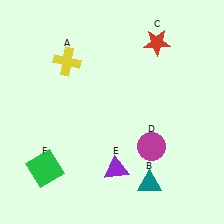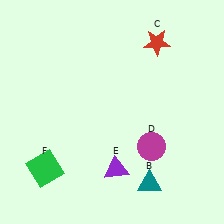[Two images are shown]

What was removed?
The yellow cross (A) was removed in Image 2.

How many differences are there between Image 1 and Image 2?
There is 1 difference between the two images.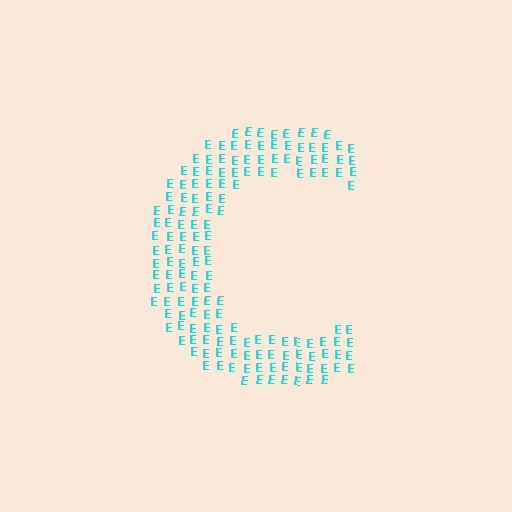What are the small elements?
The small elements are letter E's.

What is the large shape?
The large shape is the letter C.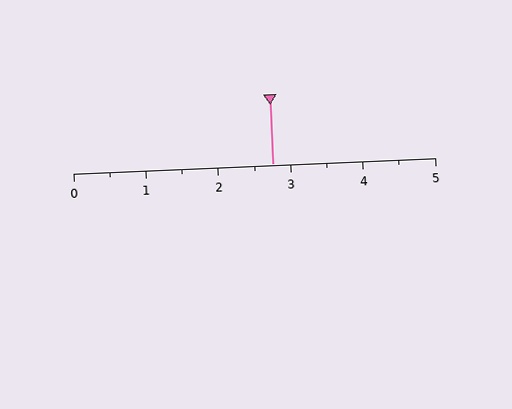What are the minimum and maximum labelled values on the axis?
The axis runs from 0 to 5.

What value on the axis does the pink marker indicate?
The marker indicates approximately 2.8.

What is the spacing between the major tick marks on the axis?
The major ticks are spaced 1 apart.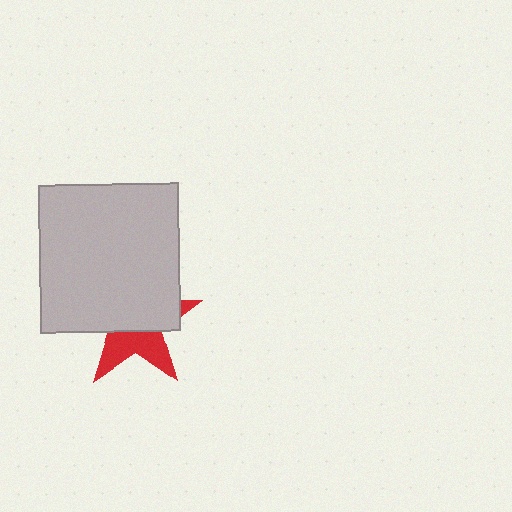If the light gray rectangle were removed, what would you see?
You would see the complete red star.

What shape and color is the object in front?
The object in front is a light gray rectangle.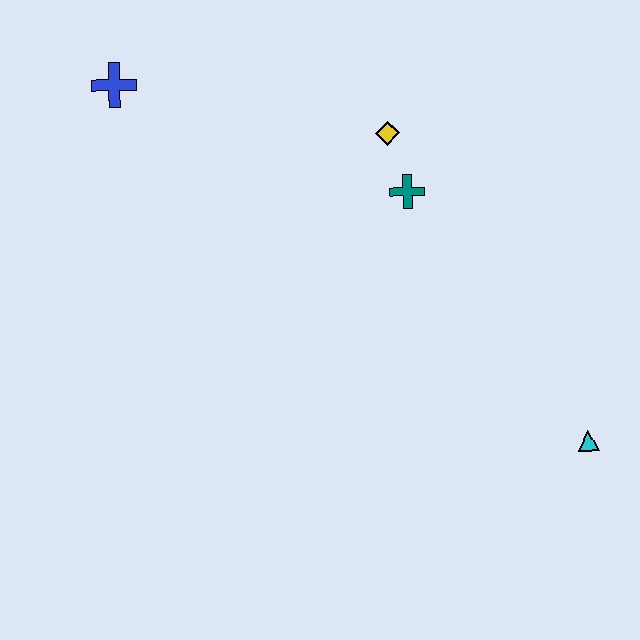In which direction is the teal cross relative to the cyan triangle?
The teal cross is above the cyan triangle.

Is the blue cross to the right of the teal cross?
No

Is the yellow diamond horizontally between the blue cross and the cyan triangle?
Yes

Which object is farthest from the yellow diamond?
The cyan triangle is farthest from the yellow diamond.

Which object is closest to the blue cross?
The yellow diamond is closest to the blue cross.